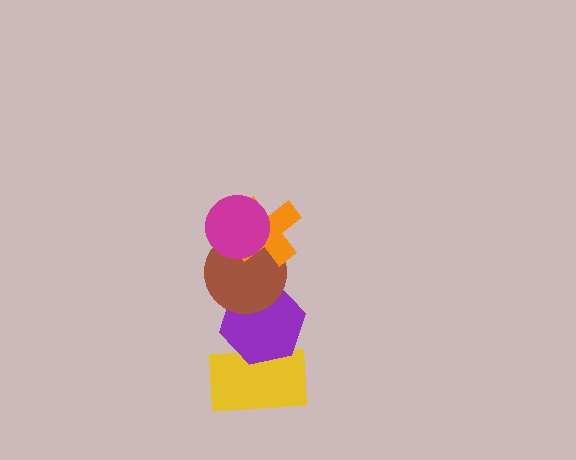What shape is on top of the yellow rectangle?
The purple hexagon is on top of the yellow rectangle.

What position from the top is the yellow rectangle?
The yellow rectangle is 5th from the top.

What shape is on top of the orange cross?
The magenta circle is on top of the orange cross.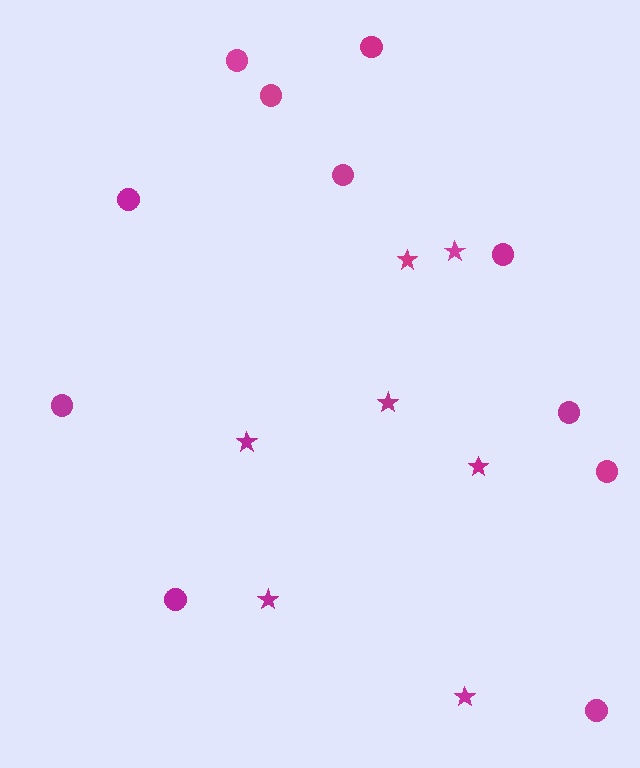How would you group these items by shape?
There are 2 groups: one group of stars (7) and one group of circles (11).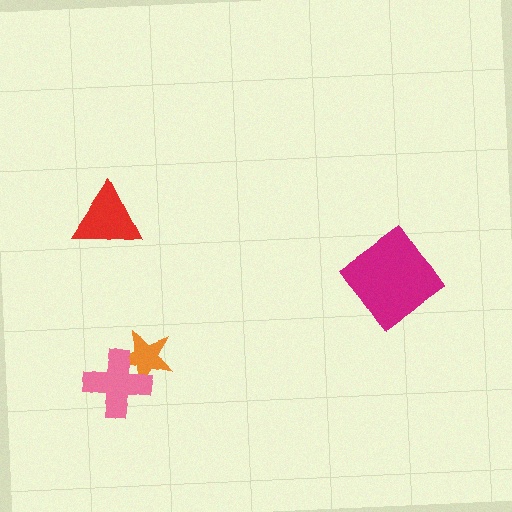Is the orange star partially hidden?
Yes, it is partially covered by another shape.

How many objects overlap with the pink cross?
1 object overlaps with the pink cross.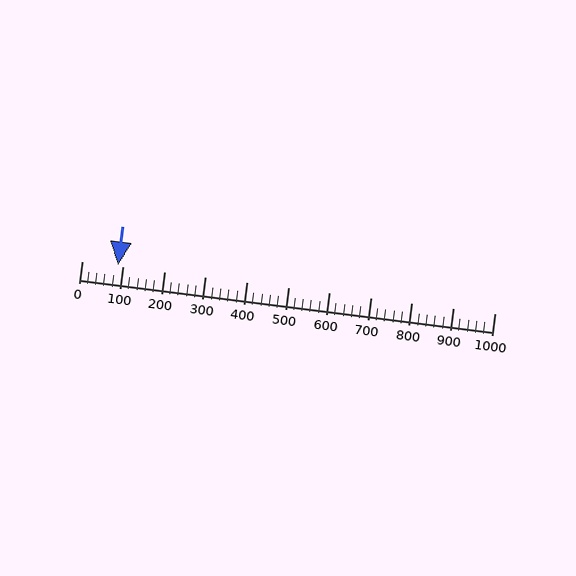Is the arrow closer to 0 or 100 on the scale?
The arrow is closer to 100.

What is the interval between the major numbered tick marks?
The major tick marks are spaced 100 units apart.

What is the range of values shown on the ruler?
The ruler shows values from 0 to 1000.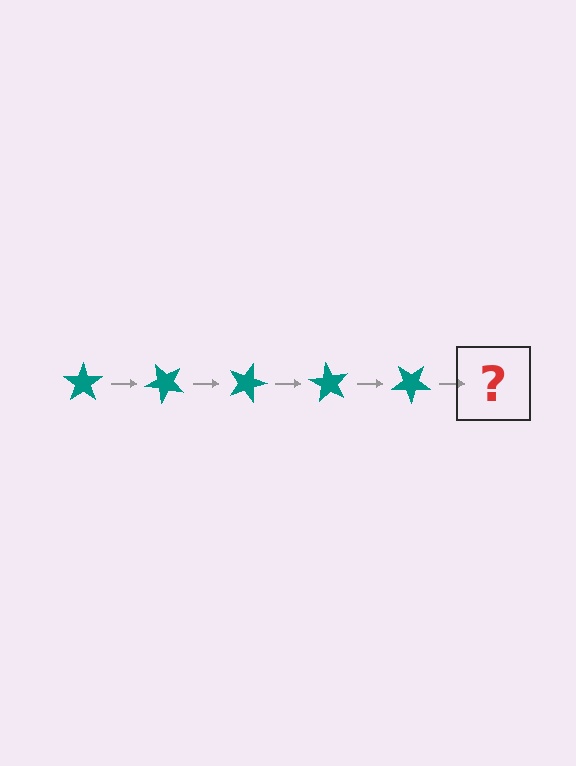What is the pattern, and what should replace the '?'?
The pattern is that the star rotates 45 degrees each step. The '?' should be a teal star rotated 225 degrees.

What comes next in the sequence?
The next element should be a teal star rotated 225 degrees.